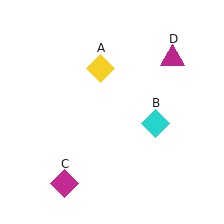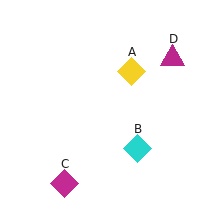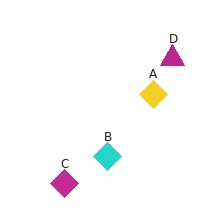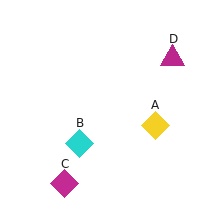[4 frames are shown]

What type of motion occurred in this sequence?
The yellow diamond (object A), cyan diamond (object B) rotated clockwise around the center of the scene.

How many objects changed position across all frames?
2 objects changed position: yellow diamond (object A), cyan diamond (object B).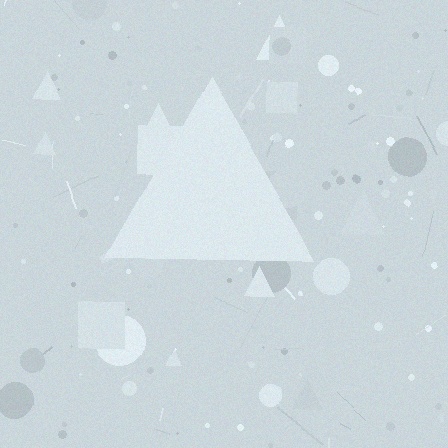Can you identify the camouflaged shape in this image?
The camouflaged shape is a triangle.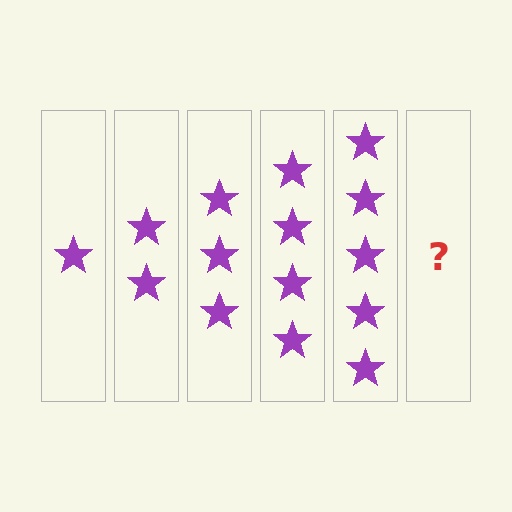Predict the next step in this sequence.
The next step is 6 stars.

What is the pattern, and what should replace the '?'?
The pattern is that each step adds one more star. The '?' should be 6 stars.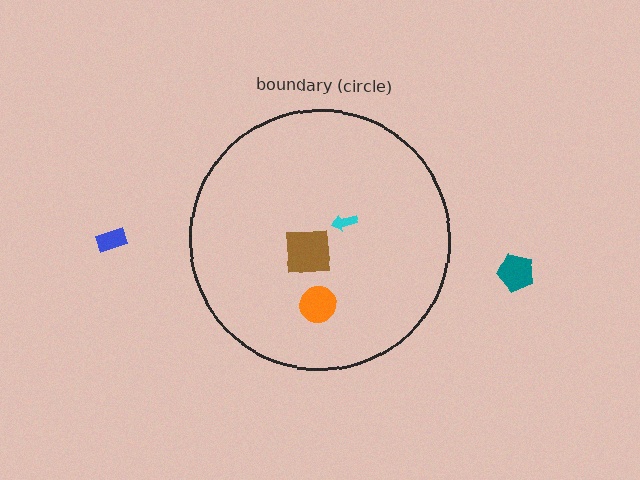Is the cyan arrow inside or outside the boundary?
Inside.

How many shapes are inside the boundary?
3 inside, 2 outside.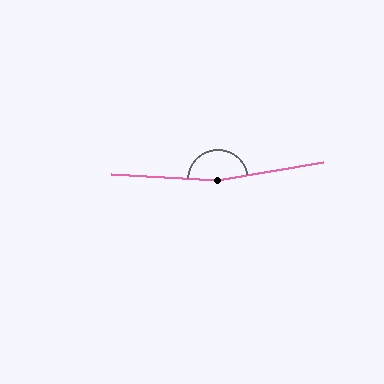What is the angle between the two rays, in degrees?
Approximately 168 degrees.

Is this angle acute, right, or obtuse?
It is obtuse.